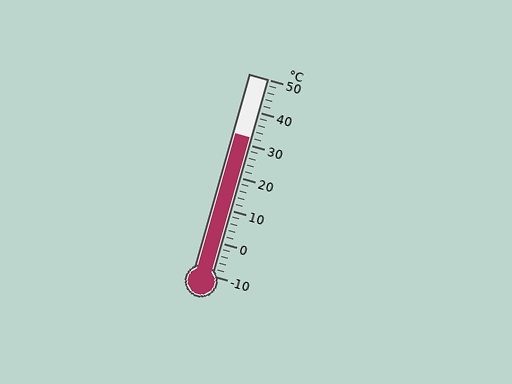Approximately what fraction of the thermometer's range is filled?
The thermometer is filled to approximately 70% of its range.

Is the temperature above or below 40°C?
The temperature is below 40°C.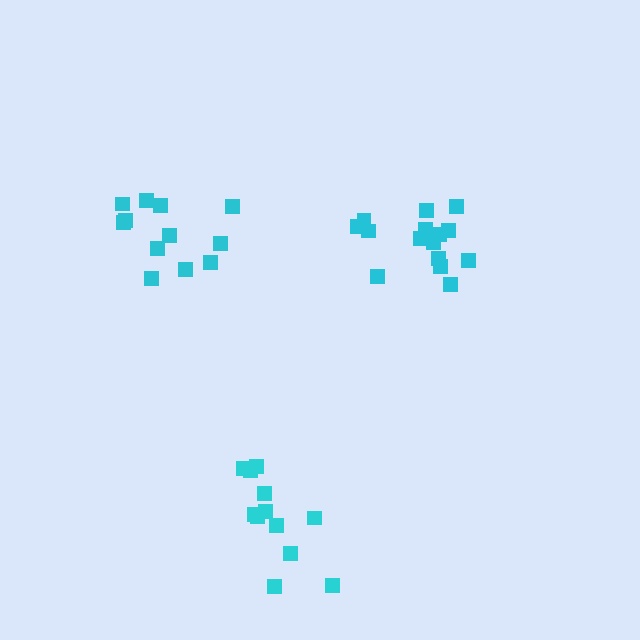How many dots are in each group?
Group 1: 12 dots, Group 2: 12 dots, Group 3: 15 dots (39 total).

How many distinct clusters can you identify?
There are 3 distinct clusters.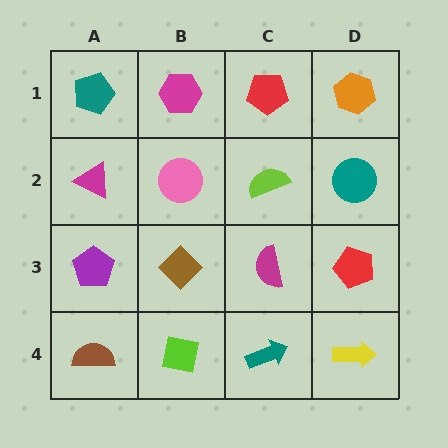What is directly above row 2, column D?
An orange hexagon.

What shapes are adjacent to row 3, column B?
A pink circle (row 2, column B), a lime square (row 4, column B), a purple pentagon (row 3, column A), a magenta semicircle (row 3, column C).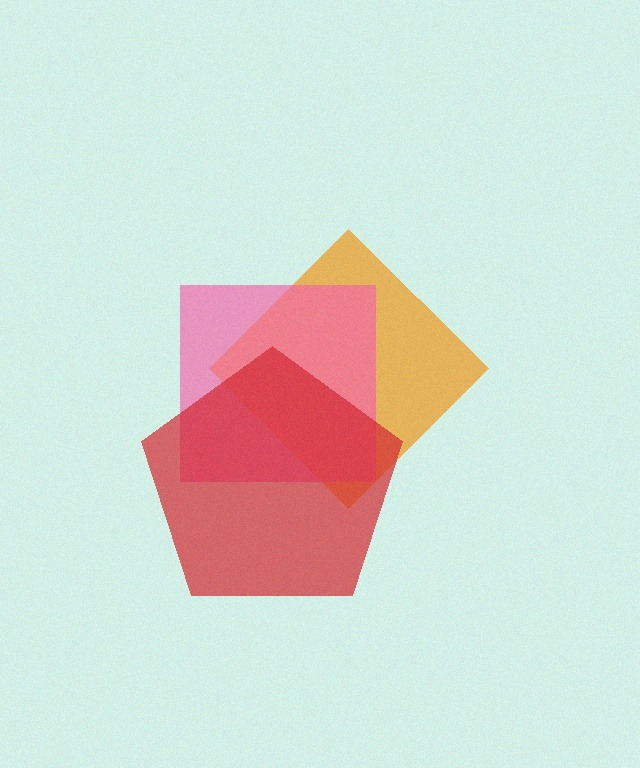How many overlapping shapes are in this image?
There are 3 overlapping shapes in the image.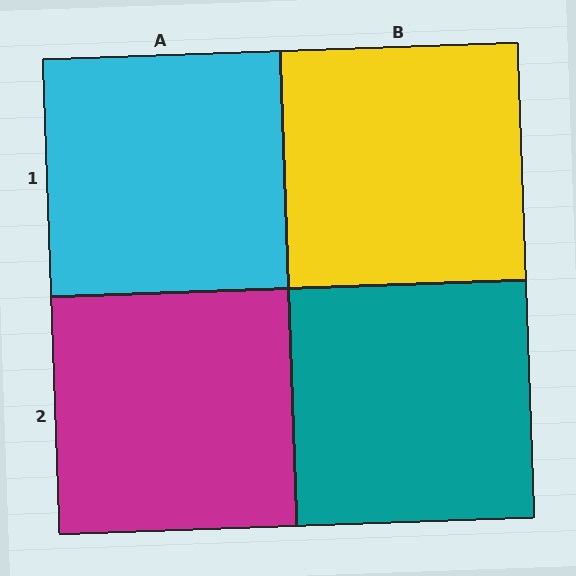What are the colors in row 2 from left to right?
Magenta, teal.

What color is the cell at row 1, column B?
Yellow.